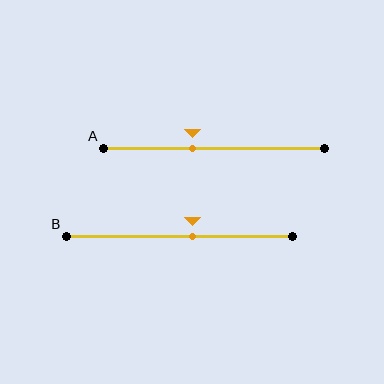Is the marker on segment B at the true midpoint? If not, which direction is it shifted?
No, the marker on segment B is shifted to the right by about 6% of the segment length.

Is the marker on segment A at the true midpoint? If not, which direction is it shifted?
No, the marker on segment A is shifted to the left by about 10% of the segment length.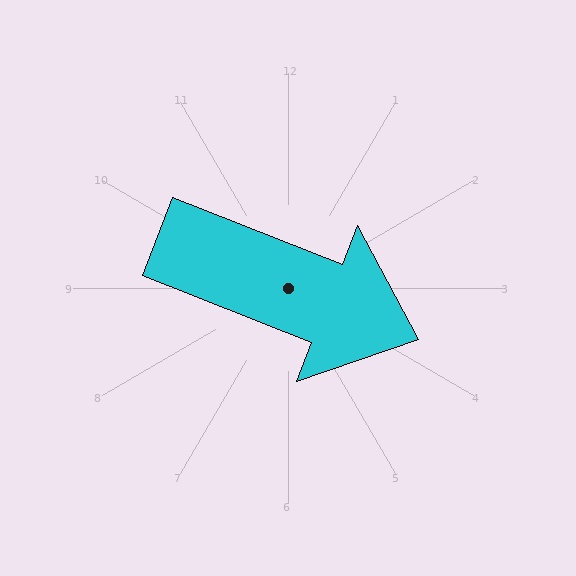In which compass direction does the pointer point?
East.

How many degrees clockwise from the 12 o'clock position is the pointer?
Approximately 111 degrees.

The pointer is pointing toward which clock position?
Roughly 4 o'clock.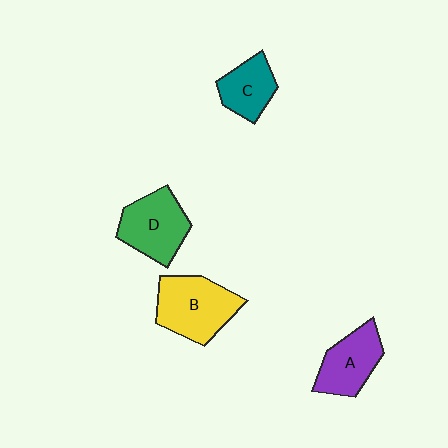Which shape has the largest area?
Shape B (yellow).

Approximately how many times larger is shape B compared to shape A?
Approximately 1.3 times.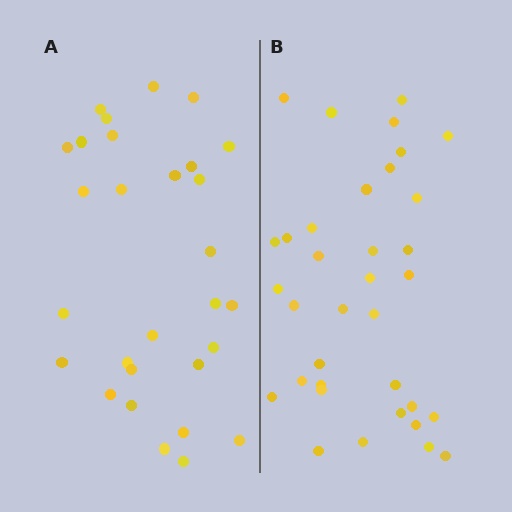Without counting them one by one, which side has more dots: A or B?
Region B (the right region) has more dots.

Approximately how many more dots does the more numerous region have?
Region B has about 6 more dots than region A.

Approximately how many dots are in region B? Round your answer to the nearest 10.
About 40 dots. (The exact count is 35, which rounds to 40.)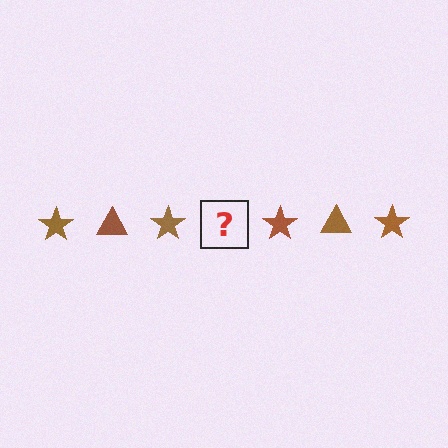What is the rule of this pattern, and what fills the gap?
The rule is that the pattern cycles through star, triangle shapes in brown. The gap should be filled with a brown triangle.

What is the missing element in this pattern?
The missing element is a brown triangle.